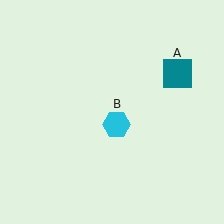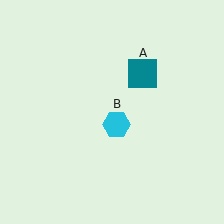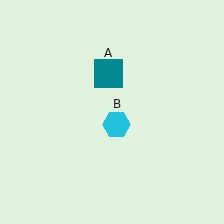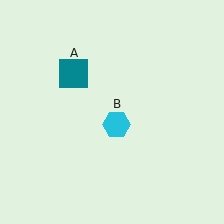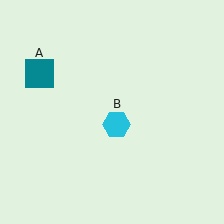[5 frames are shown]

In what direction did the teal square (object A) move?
The teal square (object A) moved left.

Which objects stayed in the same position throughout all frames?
Cyan hexagon (object B) remained stationary.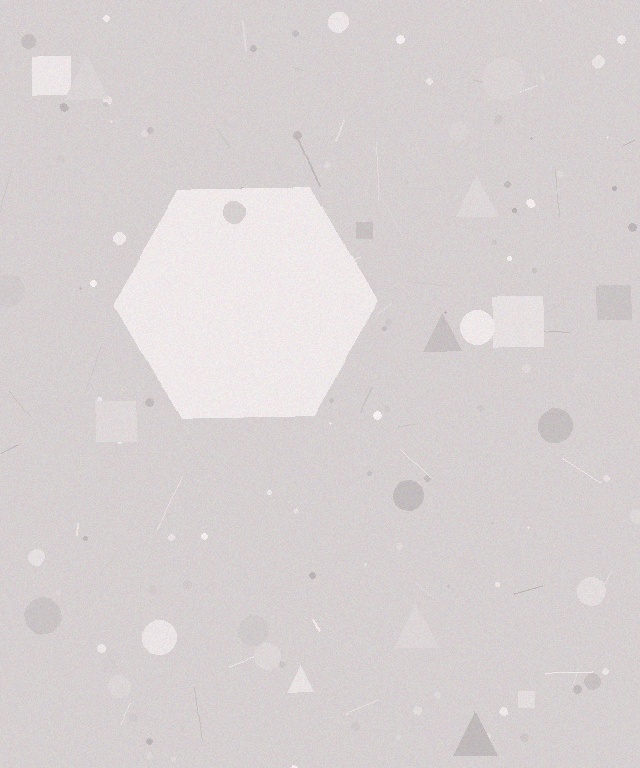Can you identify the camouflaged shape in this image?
The camouflaged shape is a hexagon.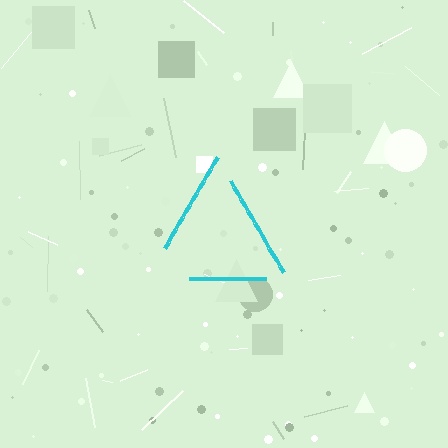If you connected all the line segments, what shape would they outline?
They would outline a triangle.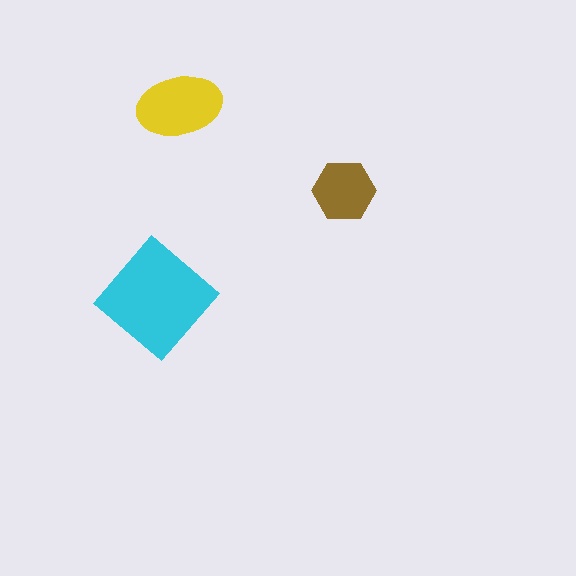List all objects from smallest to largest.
The brown hexagon, the yellow ellipse, the cyan diamond.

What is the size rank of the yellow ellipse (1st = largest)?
2nd.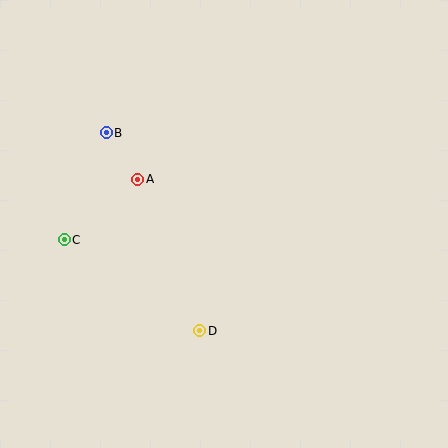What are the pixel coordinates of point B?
Point B is at (106, 133).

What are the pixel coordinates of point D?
Point D is at (200, 331).